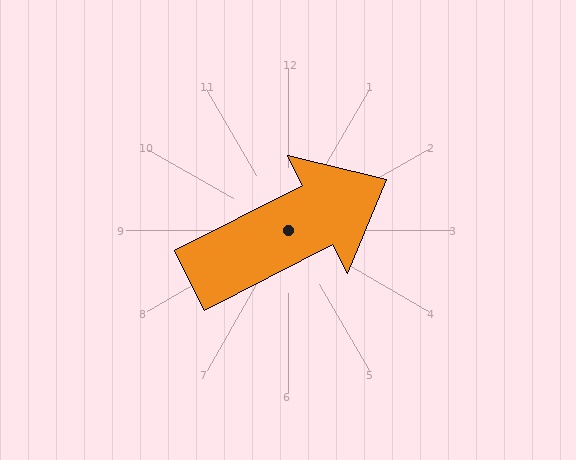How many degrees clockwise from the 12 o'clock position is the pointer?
Approximately 63 degrees.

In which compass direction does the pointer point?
Northeast.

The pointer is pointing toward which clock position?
Roughly 2 o'clock.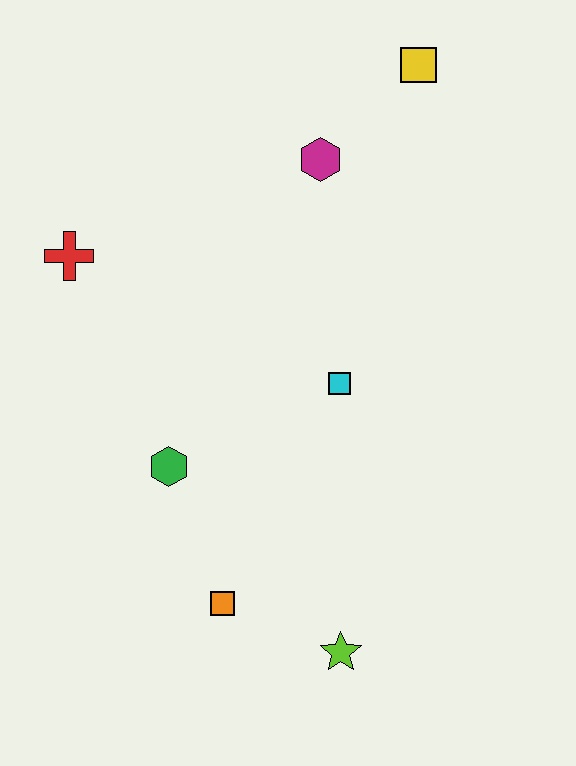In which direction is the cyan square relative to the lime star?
The cyan square is above the lime star.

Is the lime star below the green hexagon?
Yes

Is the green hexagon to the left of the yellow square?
Yes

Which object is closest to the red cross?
The green hexagon is closest to the red cross.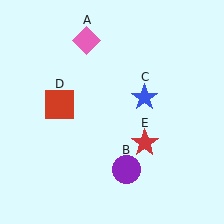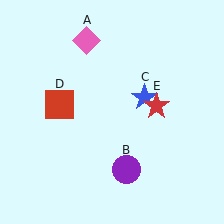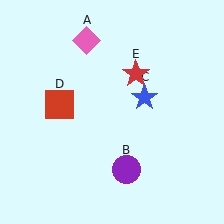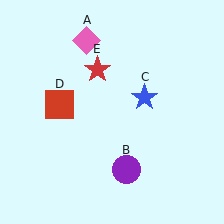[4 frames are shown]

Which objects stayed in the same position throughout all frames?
Pink diamond (object A) and purple circle (object B) and blue star (object C) and red square (object D) remained stationary.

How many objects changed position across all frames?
1 object changed position: red star (object E).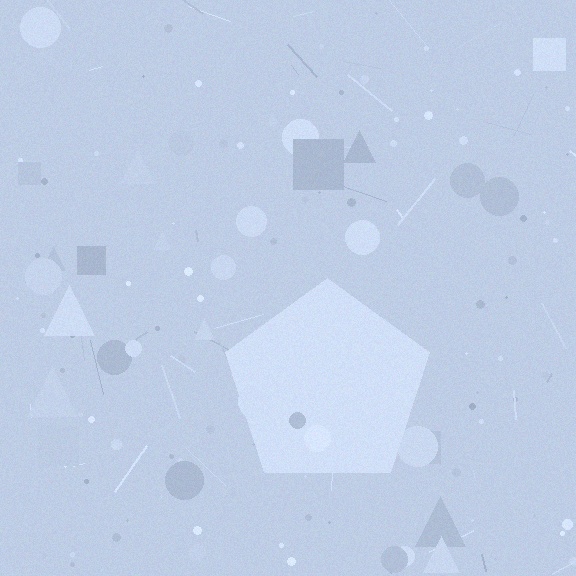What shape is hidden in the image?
A pentagon is hidden in the image.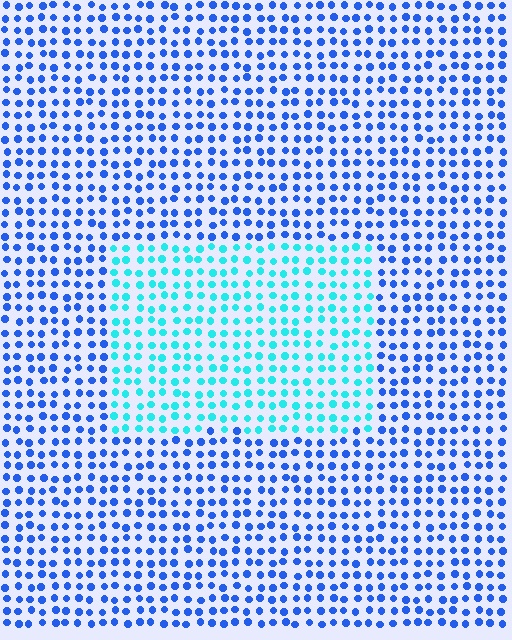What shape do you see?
I see a rectangle.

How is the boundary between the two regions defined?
The boundary is defined purely by a slight shift in hue (about 42 degrees). Spacing, size, and orientation are identical on both sides.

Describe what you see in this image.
The image is filled with small blue elements in a uniform arrangement. A rectangle-shaped region is visible where the elements are tinted to a slightly different hue, forming a subtle color boundary.